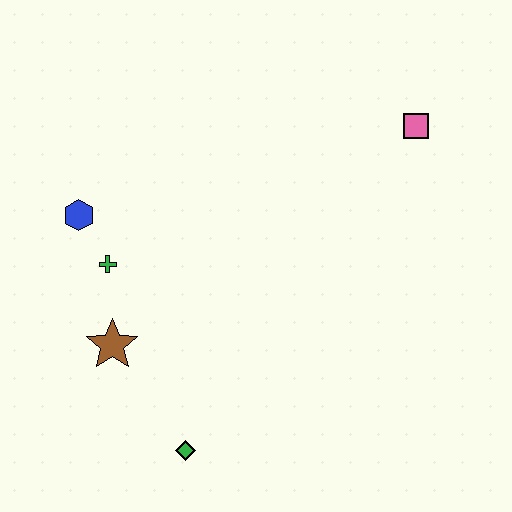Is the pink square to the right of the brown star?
Yes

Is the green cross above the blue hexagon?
No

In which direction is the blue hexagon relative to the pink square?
The blue hexagon is to the left of the pink square.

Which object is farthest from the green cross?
The pink square is farthest from the green cross.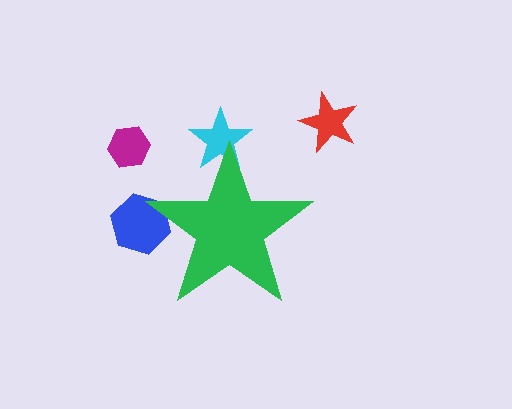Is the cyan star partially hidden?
Yes, the cyan star is partially hidden behind the green star.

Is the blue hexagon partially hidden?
Yes, the blue hexagon is partially hidden behind the green star.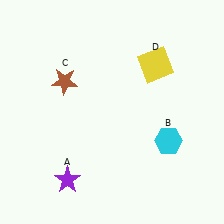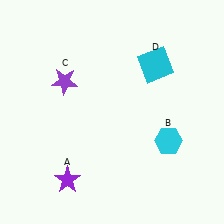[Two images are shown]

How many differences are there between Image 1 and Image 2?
There are 2 differences between the two images.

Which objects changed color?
C changed from brown to purple. D changed from yellow to cyan.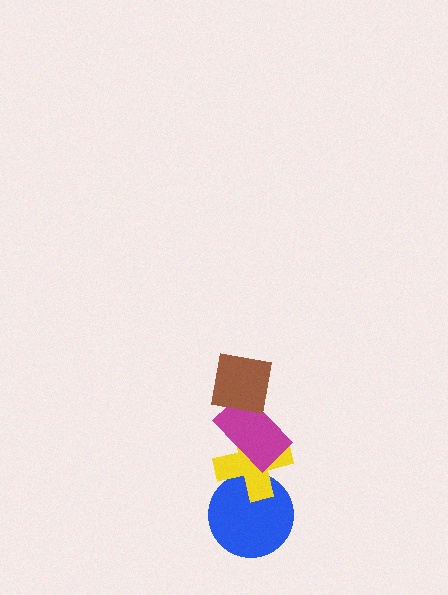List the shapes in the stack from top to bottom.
From top to bottom: the brown square, the magenta rectangle, the yellow cross, the blue circle.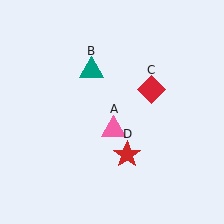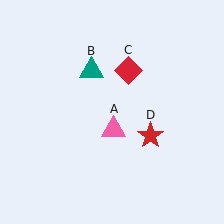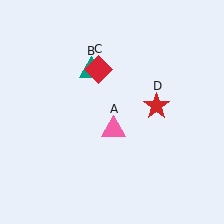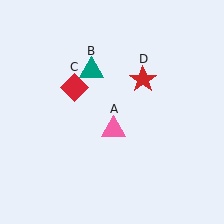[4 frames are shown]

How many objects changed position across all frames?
2 objects changed position: red diamond (object C), red star (object D).